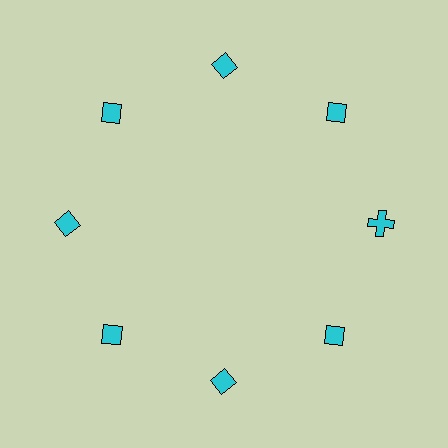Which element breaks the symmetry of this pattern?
The cyan cross at roughly the 3 o'clock position breaks the symmetry. All other shapes are cyan diamonds.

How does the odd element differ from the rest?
It has a different shape: cross instead of diamond.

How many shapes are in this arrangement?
There are 8 shapes arranged in a ring pattern.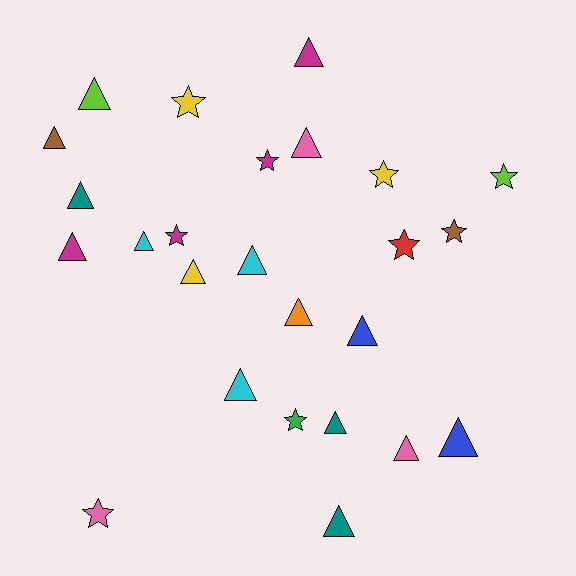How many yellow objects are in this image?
There are 3 yellow objects.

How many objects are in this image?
There are 25 objects.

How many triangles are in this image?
There are 16 triangles.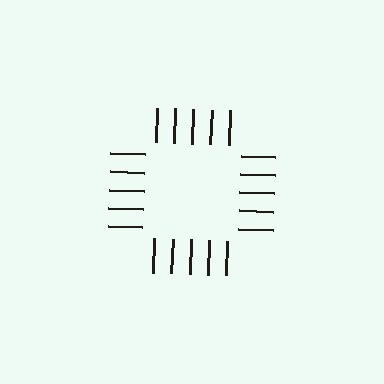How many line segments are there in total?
20 — 5 along each of the 4 edges.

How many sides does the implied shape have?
4 sides — the line-ends trace a square.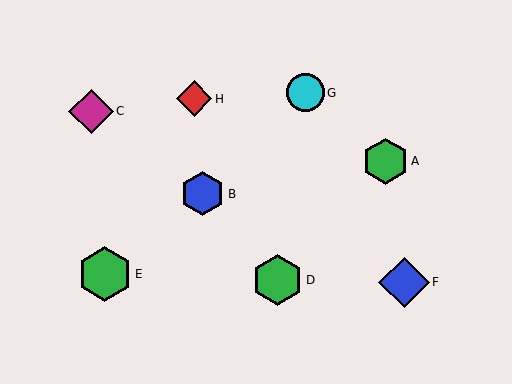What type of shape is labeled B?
Shape B is a blue hexagon.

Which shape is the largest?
The green hexagon (labeled E) is the largest.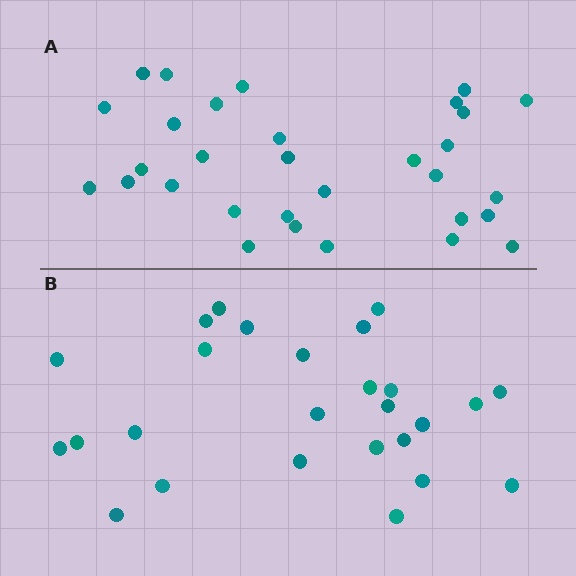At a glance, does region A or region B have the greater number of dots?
Region A (the top region) has more dots.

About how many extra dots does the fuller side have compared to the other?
Region A has about 5 more dots than region B.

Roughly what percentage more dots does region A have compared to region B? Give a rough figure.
About 20% more.